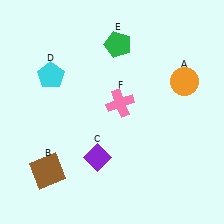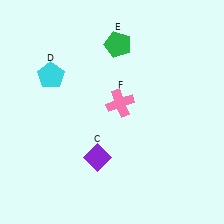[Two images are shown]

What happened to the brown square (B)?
The brown square (B) was removed in Image 2. It was in the bottom-left area of Image 1.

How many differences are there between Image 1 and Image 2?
There are 2 differences between the two images.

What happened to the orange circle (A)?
The orange circle (A) was removed in Image 2. It was in the top-right area of Image 1.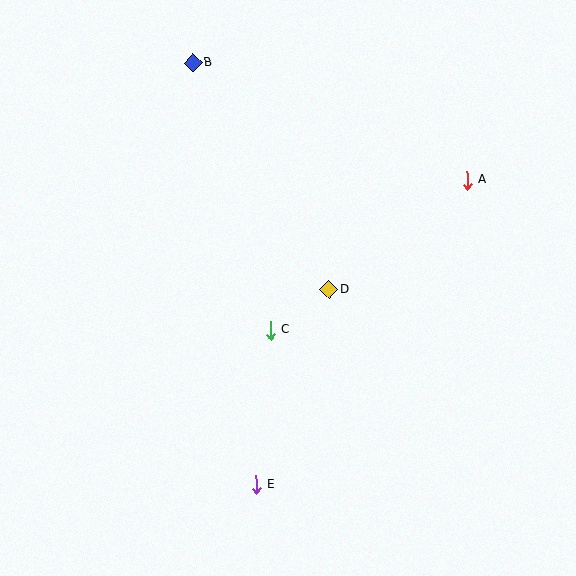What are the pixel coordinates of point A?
Point A is at (467, 180).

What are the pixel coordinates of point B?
Point B is at (193, 63).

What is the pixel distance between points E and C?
The distance between E and C is 155 pixels.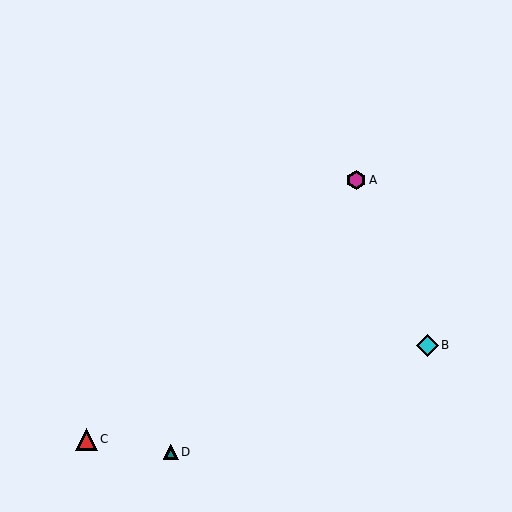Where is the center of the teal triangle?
The center of the teal triangle is at (171, 452).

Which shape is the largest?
The red triangle (labeled C) is the largest.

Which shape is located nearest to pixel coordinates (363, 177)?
The magenta hexagon (labeled A) at (356, 180) is nearest to that location.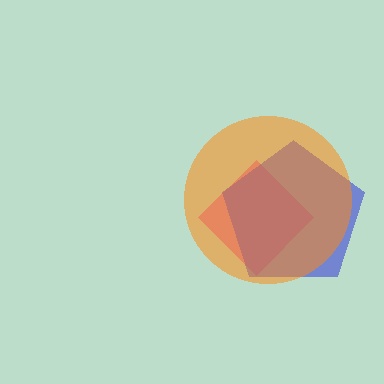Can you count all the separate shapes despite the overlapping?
Yes, there are 3 separate shapes.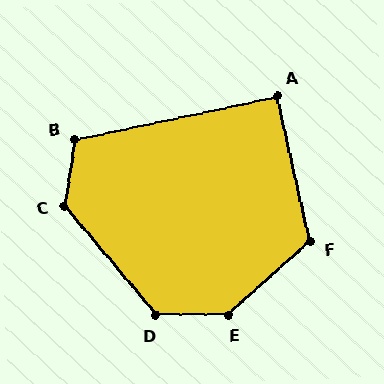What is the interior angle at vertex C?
Approximately 131 degrees (obtuse).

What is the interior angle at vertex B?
Approximately 111 degrees (obtuse).